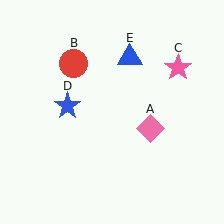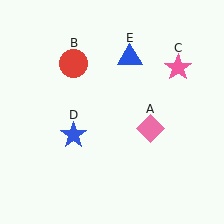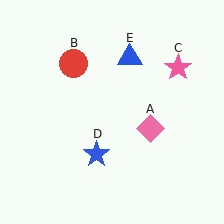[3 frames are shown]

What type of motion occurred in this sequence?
The blue star (object D) rotated counterclockwise around the center of the scene.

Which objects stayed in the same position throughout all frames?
Pink diamond (object A) and red circle (object B) and pink star (object C) and blue triangle (object E) remained stationary.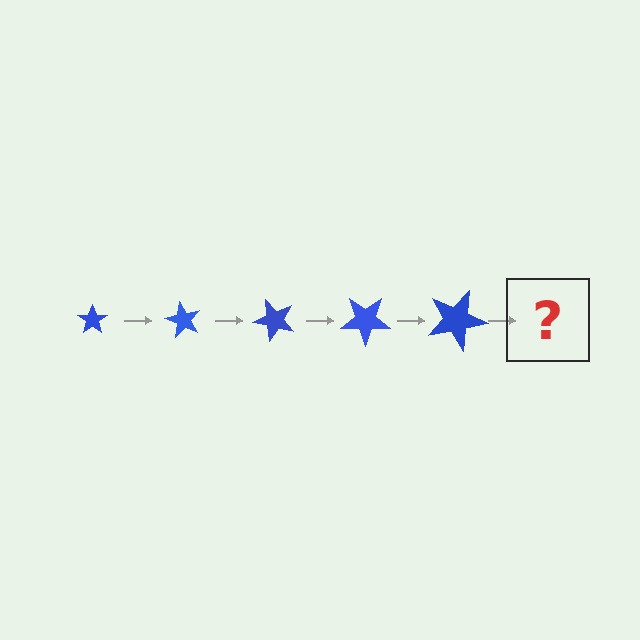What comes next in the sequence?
The next element should be a star, larger than the previous one and rotated 300 degrees from the start.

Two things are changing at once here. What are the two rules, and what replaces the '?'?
The two rules are that the star grows larger each step and it rotates 60 degrees each step. The '?' should be a star, larger than the previous one and rotated 300 degrees from the start.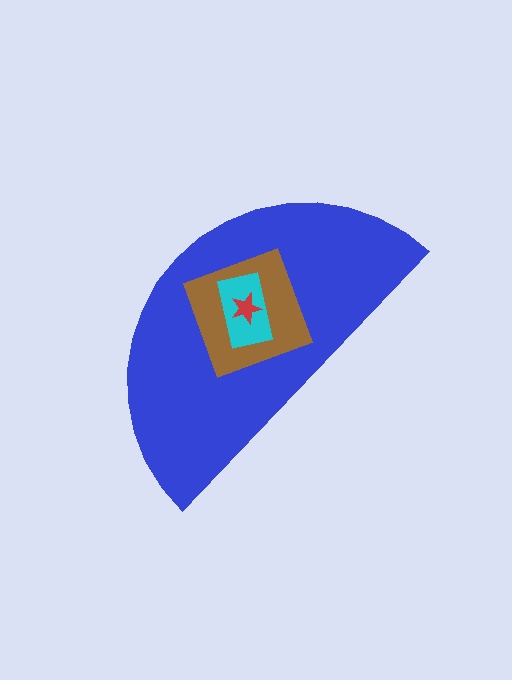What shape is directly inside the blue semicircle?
The brown diamond.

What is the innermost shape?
The red star.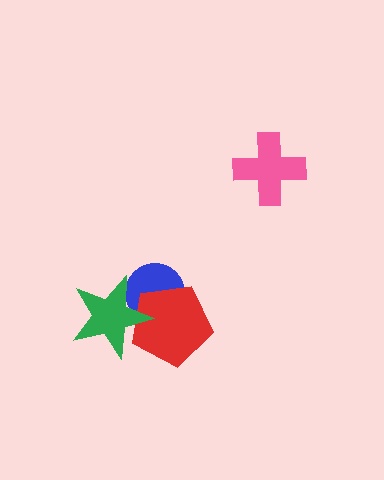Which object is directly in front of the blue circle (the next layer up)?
The red pentagon is directly in front of the blue circle.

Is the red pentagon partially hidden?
Yes, it is partially covered by another shape.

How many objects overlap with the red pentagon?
2 objects overlap with the red pentagon.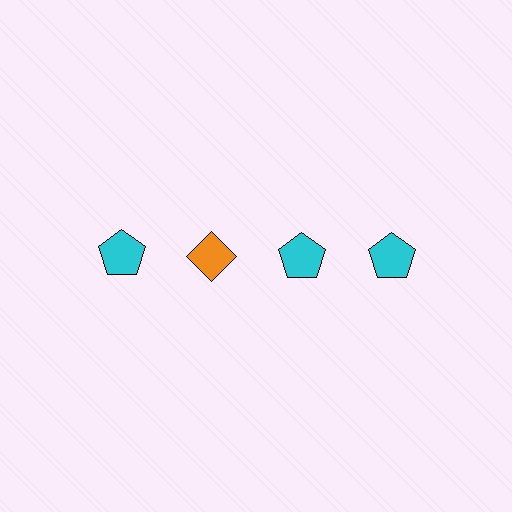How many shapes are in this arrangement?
There are 4 shapes arranged in a grid pattern.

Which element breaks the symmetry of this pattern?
The orange diamond in the top row, second from left column breaks the symmetry. All other shapes are cyan pentagons.